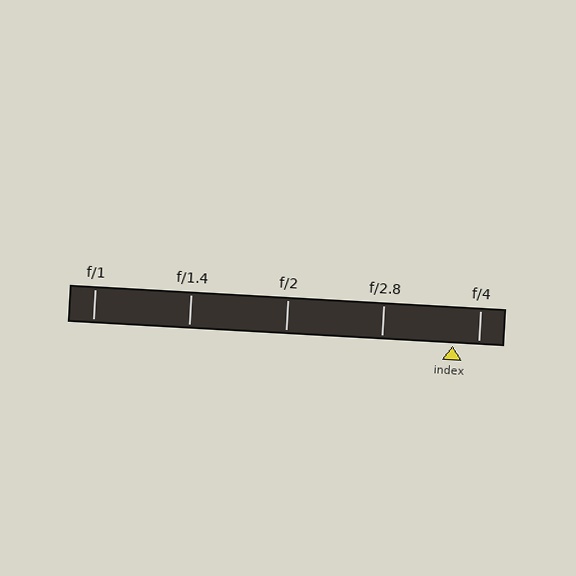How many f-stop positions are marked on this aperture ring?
There are 5 f-stop positions marked.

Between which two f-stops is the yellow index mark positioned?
The index mark is between f/2.8 and f/4.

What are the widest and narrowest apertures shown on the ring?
The widest aperture shown is f/1 and the narrowest is f/4.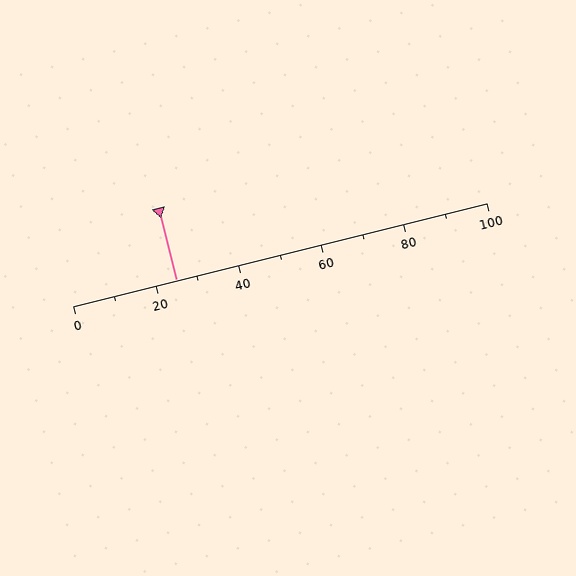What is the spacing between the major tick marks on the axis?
The major ticks are spaced 20 apart.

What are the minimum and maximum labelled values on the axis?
The axis runs from 0 to 100.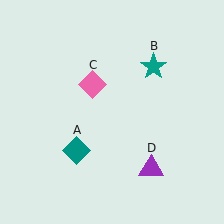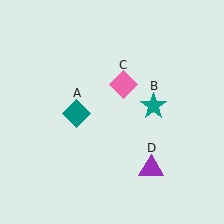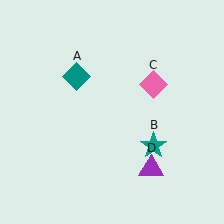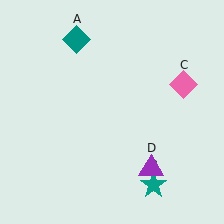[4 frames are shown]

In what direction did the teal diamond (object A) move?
The teal diamond (object A) moved up.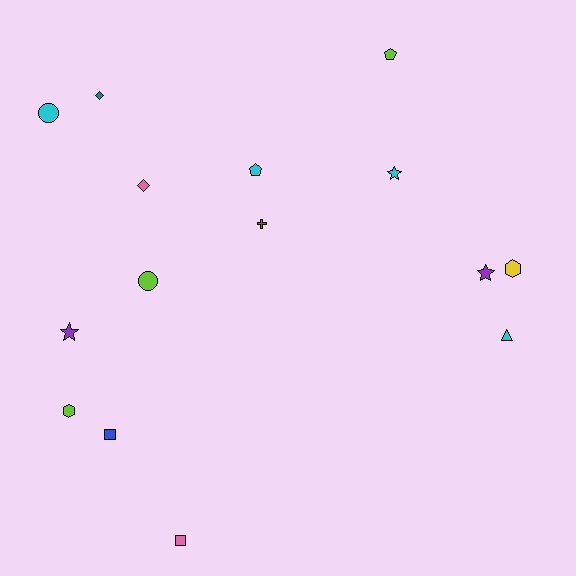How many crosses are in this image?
There is 1 cross.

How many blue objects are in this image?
There is 1 blue object.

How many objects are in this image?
There are 15 objects.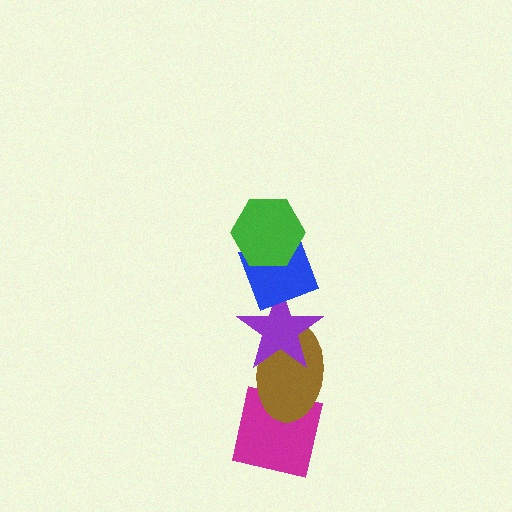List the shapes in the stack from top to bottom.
From top to bottom: the green hexagon, the blue diamond, the purple star, the brown ellipse, the magenta square.